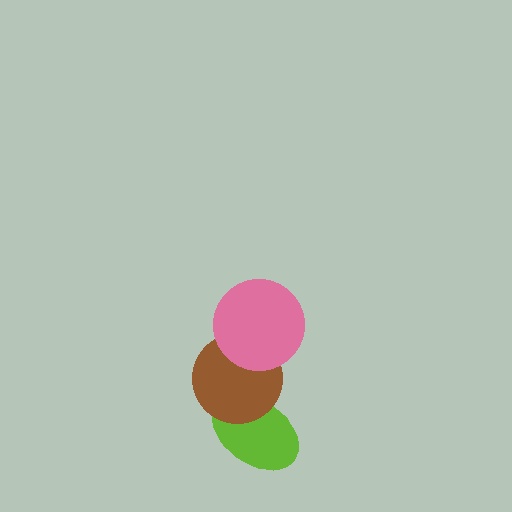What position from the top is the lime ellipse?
The lime ellipse is 3rd from the top.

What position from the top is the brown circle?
The brown circle is 2nd from the top.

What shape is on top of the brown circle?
The pink circle is on top of the brown circle.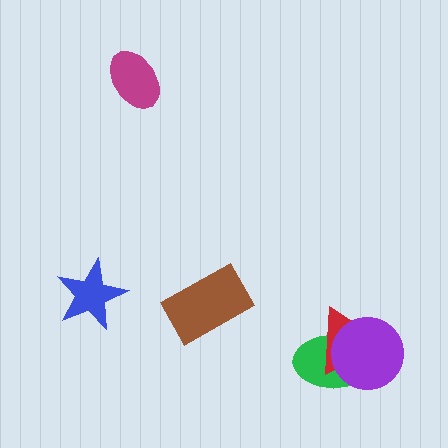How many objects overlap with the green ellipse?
2 objects overlap with the green ellipse.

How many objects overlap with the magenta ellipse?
0 objects overlap with the magenta ellipse.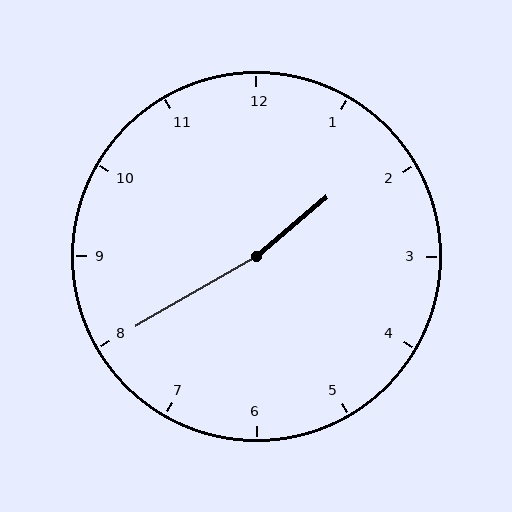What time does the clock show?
1:40.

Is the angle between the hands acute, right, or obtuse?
It is obtuse.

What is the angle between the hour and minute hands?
Approximately 170 degrees.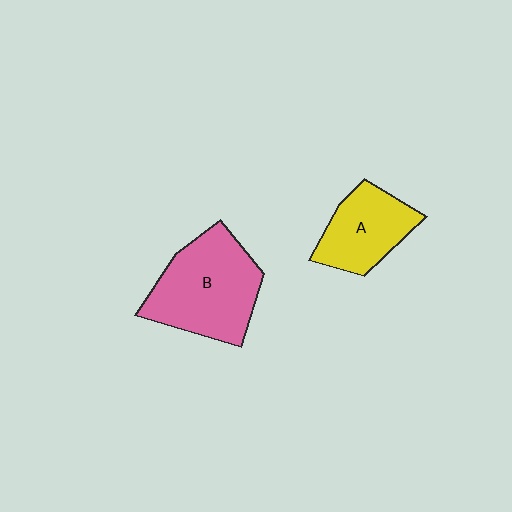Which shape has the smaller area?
Shape A (yellow).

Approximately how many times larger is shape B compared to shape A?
Approximately 1.5 times.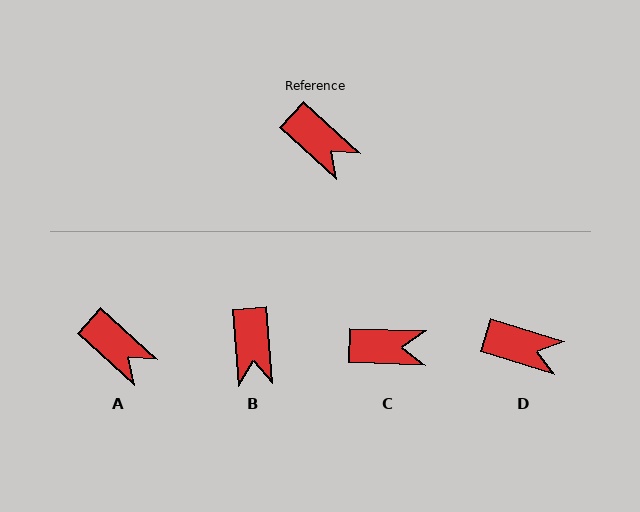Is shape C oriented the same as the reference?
No, it is off by about 41 degrees.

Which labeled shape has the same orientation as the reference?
A.